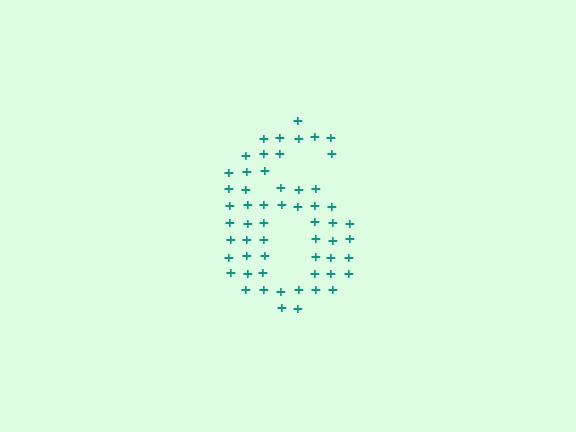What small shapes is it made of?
It is made of small plus signs.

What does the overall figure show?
The overall figure shows the digit 6.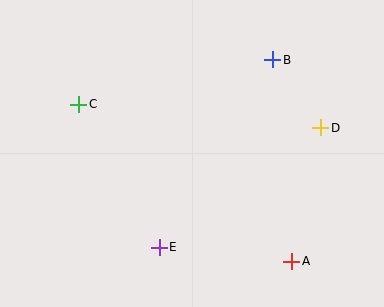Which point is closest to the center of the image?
Point E at (159, 247) is closest to the center.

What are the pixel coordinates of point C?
Point C is at (79, 104).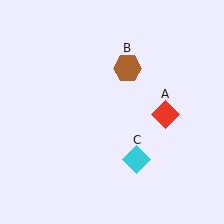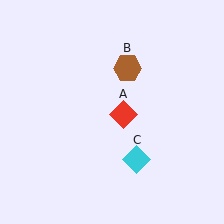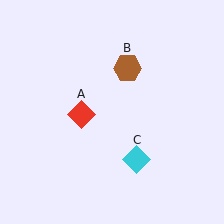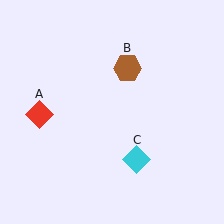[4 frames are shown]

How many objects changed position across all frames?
1 object changed position: red diamond (object A).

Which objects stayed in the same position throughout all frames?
Brown hexagon (object B) and cyan diamond (object C) remained stationary.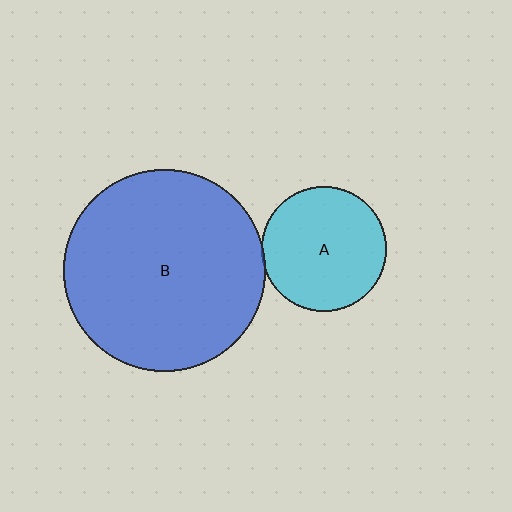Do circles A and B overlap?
Yes.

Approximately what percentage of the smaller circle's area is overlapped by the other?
Approximately 5%.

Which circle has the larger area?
Circle B (blue).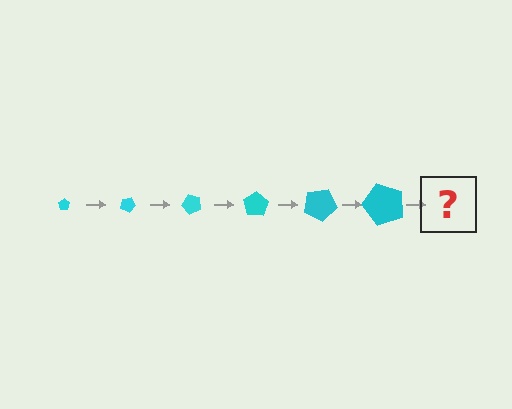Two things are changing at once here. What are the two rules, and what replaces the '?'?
The two rules are that the pentagon grows larger each step and it rotates 25 degrees each step. The '?' should be a pentagon, larger than the previous one and rotated 150 degrees from the start.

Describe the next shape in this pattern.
It should be a pentagon, larger than the previous one and rotated 150 degrees from the start.